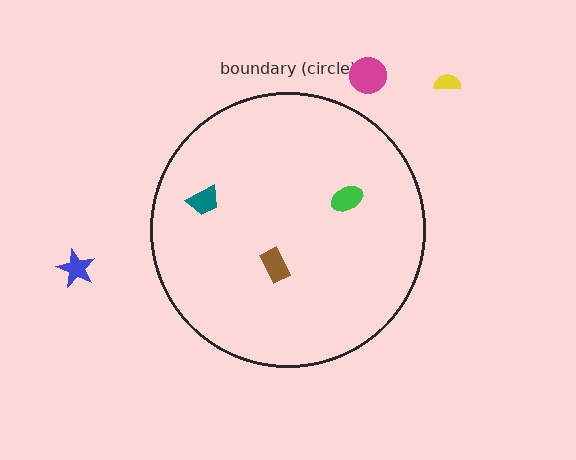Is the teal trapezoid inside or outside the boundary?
Inside.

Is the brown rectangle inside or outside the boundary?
Inside.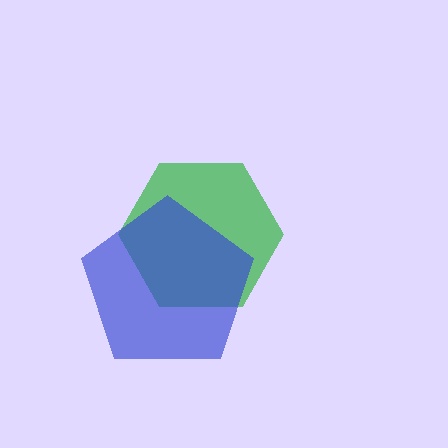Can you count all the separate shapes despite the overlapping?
Yes, there are 2 separate shapes.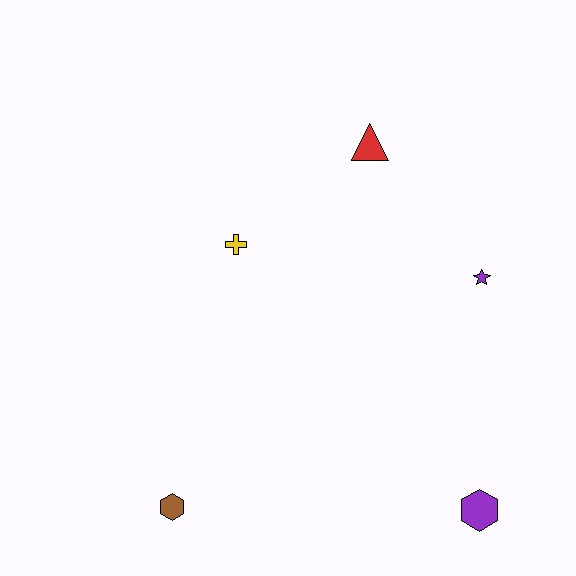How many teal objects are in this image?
There are no teal objects.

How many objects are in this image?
There are 5 objects.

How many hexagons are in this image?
There are 2 hexagons.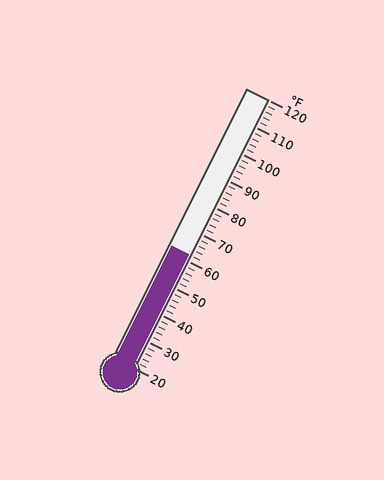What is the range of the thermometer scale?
The thermometer scale ranges from 20°F to 120°F.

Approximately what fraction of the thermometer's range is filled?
The thermometer is filled to approximately 40% of its range.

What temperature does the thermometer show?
The thermometer shows approximately 62°F.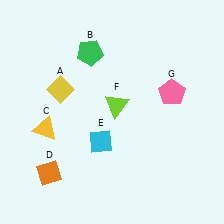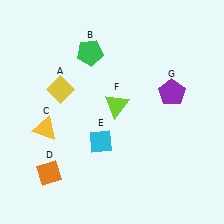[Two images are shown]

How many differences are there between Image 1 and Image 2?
There is 1 difference between the two images.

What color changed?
The pentagon (G) changed from pink in Image 1 to purple in Image 2.